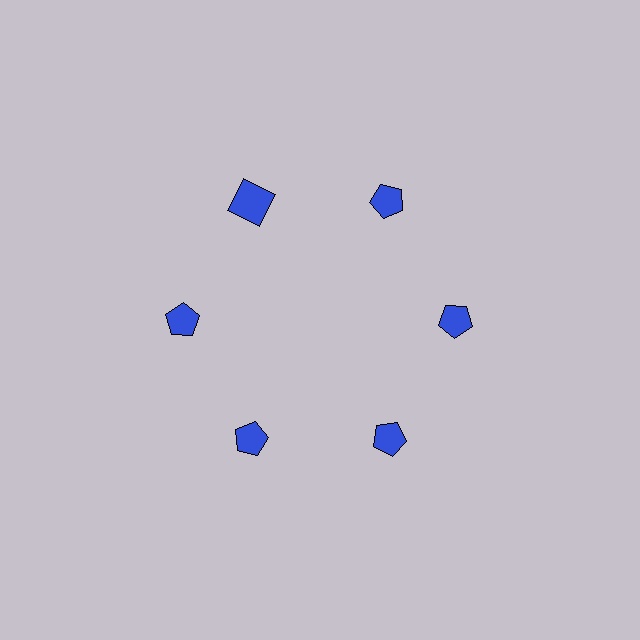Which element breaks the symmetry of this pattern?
The blue square at roughly the 11 o'clock position breaks the symmetry. All other shapes are blue pentagons.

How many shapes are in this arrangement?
There are 6 shapes arranged in a ring pattern.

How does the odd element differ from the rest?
It has a different shape: square instead of pentagon.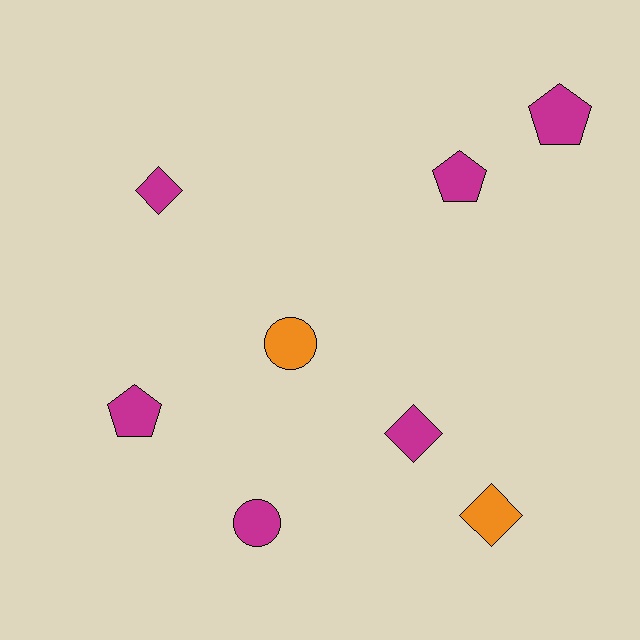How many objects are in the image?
There are 8 objects.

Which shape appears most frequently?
Pentagon, with 3 objects.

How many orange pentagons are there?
There are no orange pentagons.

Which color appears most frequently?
Magenta, with 6 objects.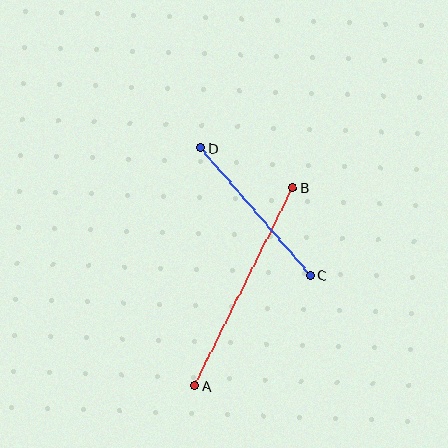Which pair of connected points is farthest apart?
Points A and B are farthest apart.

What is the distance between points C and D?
The distance is approximately 168 pixels.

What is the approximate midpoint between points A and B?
The midpoint is at approximately (244, 287) pixels.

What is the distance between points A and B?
The distance is approximately 221 pixels.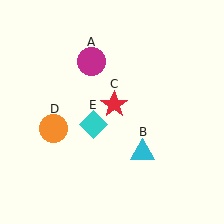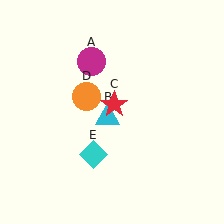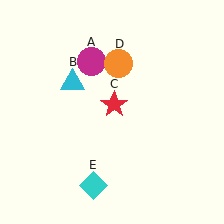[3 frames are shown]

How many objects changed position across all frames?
3 objects changed position: cyan triangle (object B), orange circle (object D), cyan diamond (object E).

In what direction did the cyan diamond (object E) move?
The cyan diamond (object E) moved down.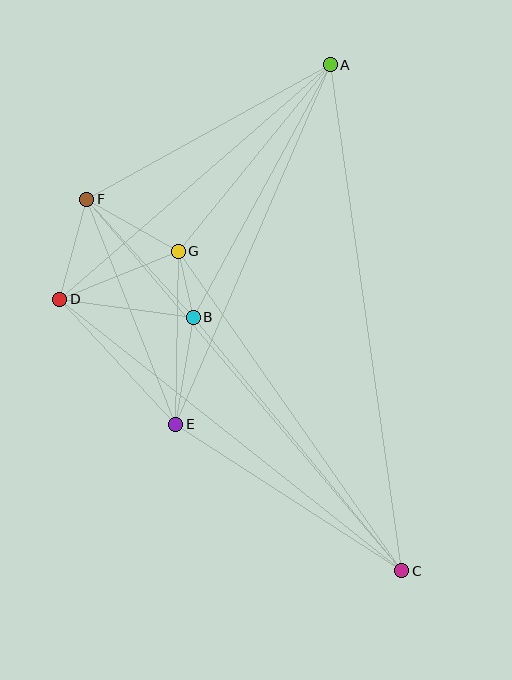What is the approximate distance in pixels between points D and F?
The distance between D and F is approximately 104 pixels.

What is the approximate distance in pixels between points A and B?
The distance between A and B is approximately 287 pixels.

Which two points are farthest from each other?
Points A and C are farthest from each other.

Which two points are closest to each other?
Points B and G are closest to each other.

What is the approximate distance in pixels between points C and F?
The distance between C and F is approximately 487 pixels.